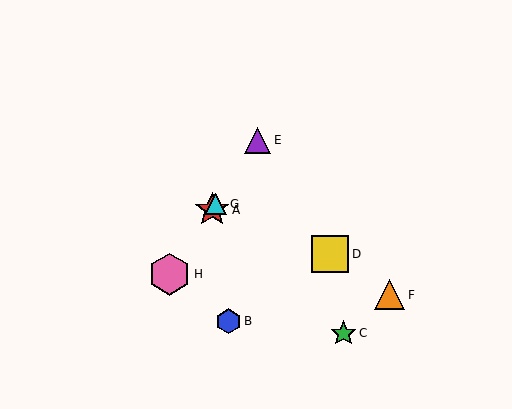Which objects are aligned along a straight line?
Objects A, E, G, H are aligned along a straight line.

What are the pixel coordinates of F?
Object F is at (390, 295).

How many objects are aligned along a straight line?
4 objects (A, E, G, H) are aligned along a straight line.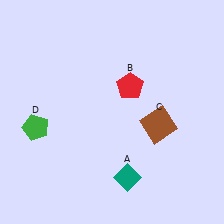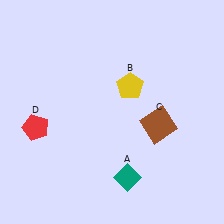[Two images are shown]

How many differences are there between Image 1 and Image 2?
There are 2 differences between the two images.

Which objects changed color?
B changed from red to yellow. D changed from green to red.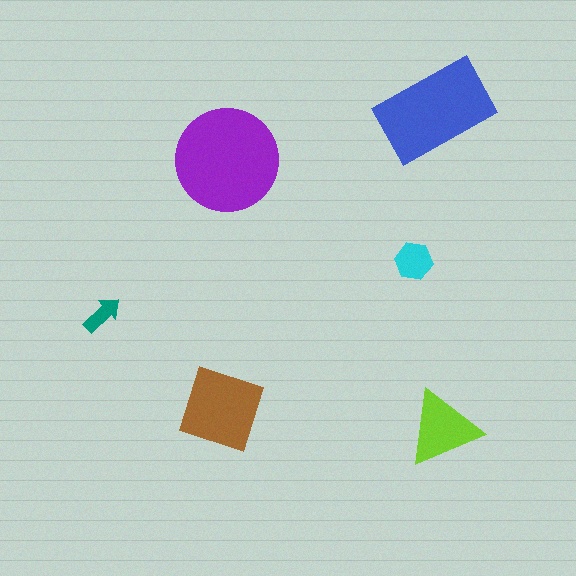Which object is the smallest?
The teal arrow.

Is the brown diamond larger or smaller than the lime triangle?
Larger.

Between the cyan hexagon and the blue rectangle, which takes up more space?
The blue rectangle.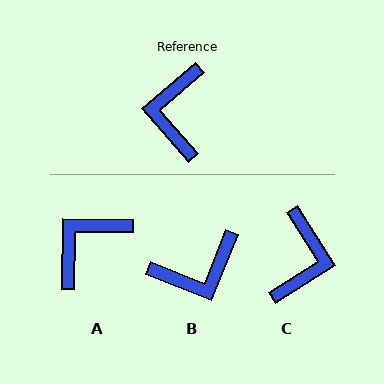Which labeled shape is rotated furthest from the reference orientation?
C, about 171 degrees away.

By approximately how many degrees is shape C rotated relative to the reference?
Approximately 171 degrees counter-clockwise.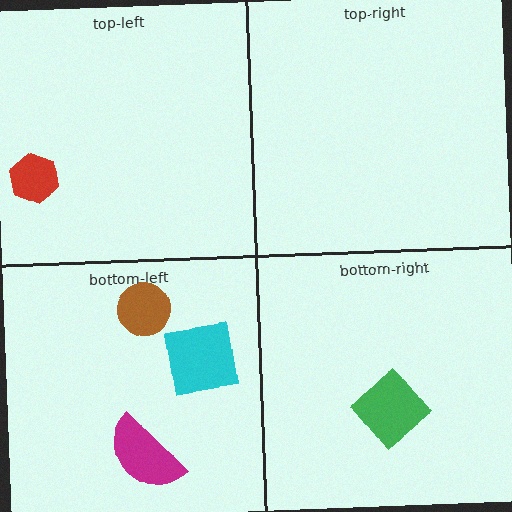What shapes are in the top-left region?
The red hexagon.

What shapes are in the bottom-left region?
The magenta semicircle, the cyan square, the brown circle.